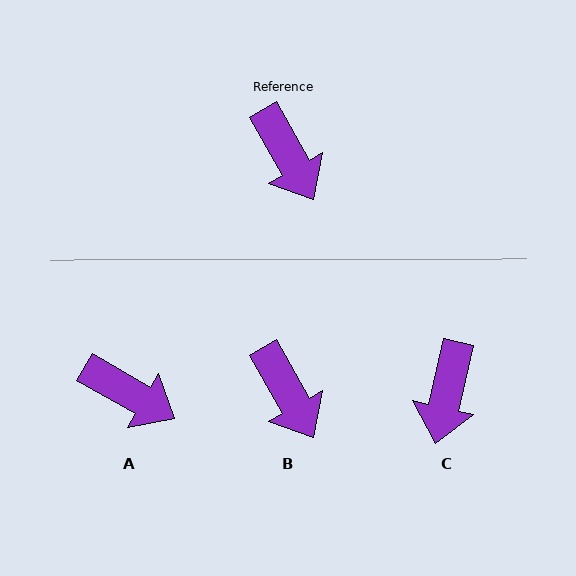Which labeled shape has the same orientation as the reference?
B.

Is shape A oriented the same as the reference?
No, it is off by about 31 degrees.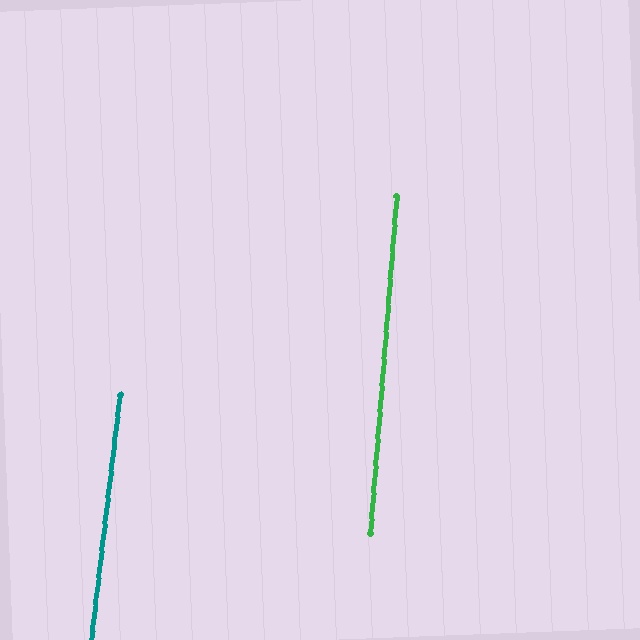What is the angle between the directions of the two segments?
Approximately 2 degrees.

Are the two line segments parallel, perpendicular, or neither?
Parallel — their directions differ by only 1.9°.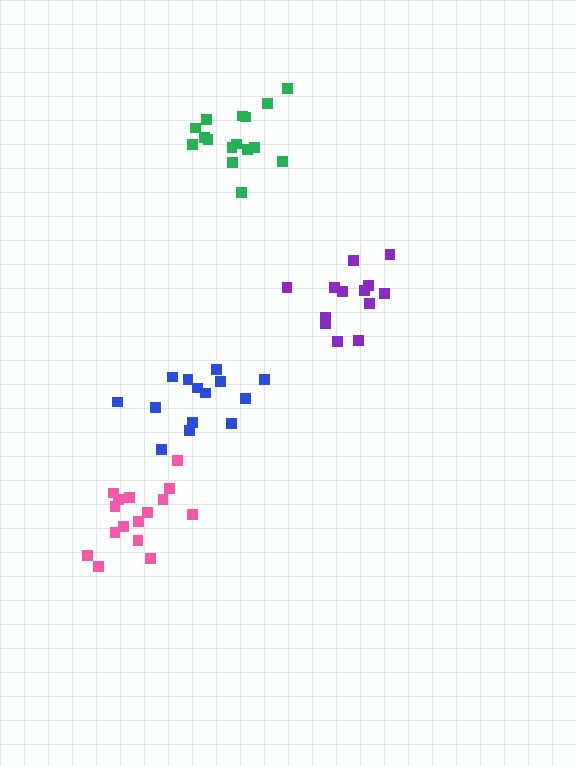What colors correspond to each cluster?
The clusters are colored: purple, pink, blue, green.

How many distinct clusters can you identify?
There are 4 distinct clusters.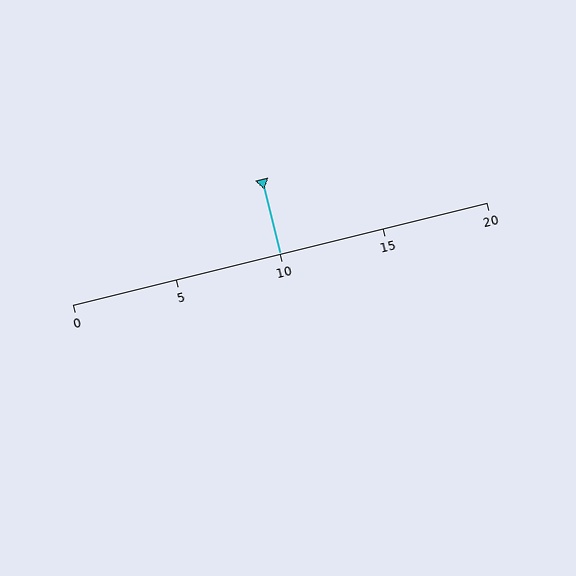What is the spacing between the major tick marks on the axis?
The major ticks are spaced 5 apart.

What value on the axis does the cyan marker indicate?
The marker indicates approximately 10.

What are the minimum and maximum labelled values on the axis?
The axis runs from 0 to 20.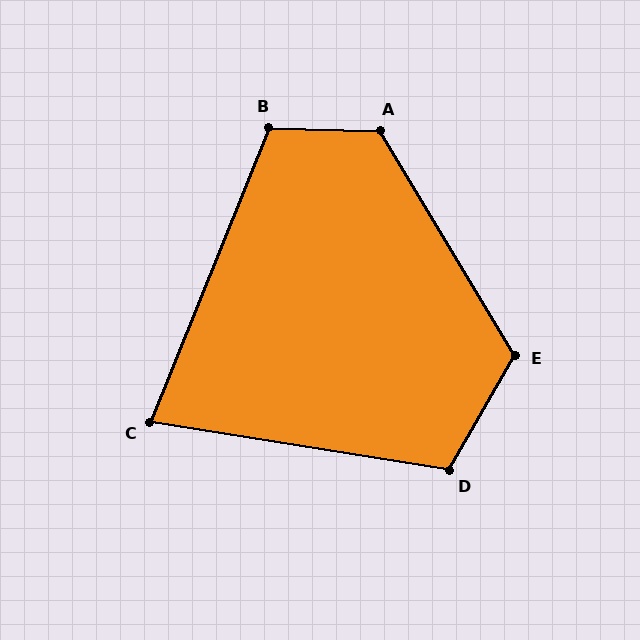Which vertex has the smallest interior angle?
C, at approximately 77 degrees.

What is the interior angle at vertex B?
Approximately 111 degrees (obtuse).